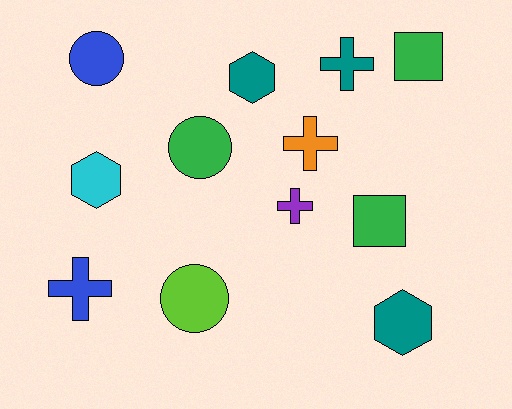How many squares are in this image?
There are 2 squares.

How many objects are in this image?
There are 12 objects.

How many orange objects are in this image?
There is 1 orange object.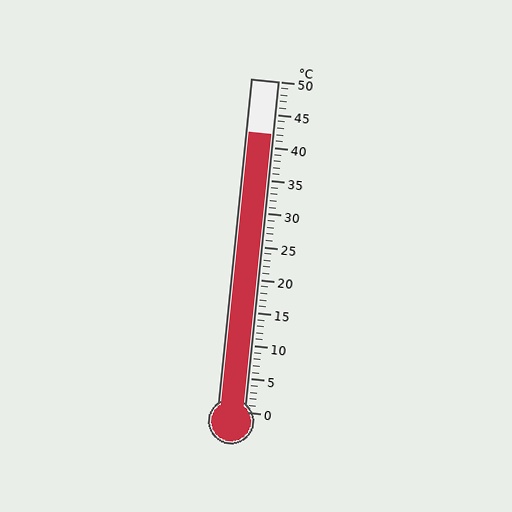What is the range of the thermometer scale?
The thermometer scale ranges from 0°C to 50°C.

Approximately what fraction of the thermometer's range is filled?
The thermometer is filled to approximately 85% of its range.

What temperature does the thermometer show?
The thermometer shows approximately 42°C.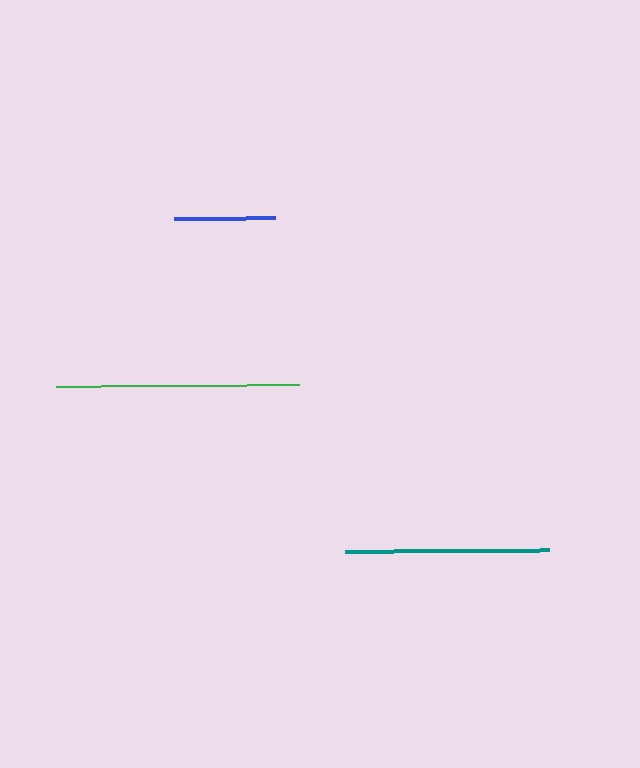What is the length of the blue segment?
The blue segment is approximately 101 pixels long.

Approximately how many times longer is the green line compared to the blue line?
The green line is approximately 2.4 times the length of the blue line.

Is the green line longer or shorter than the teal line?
The green line is longer than the teal line.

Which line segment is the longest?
The green line is the longest at approximately 243 pixels.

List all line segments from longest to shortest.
From longest to shortest: green, teal, blue.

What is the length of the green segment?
The green segment is approximately 243 pixels long.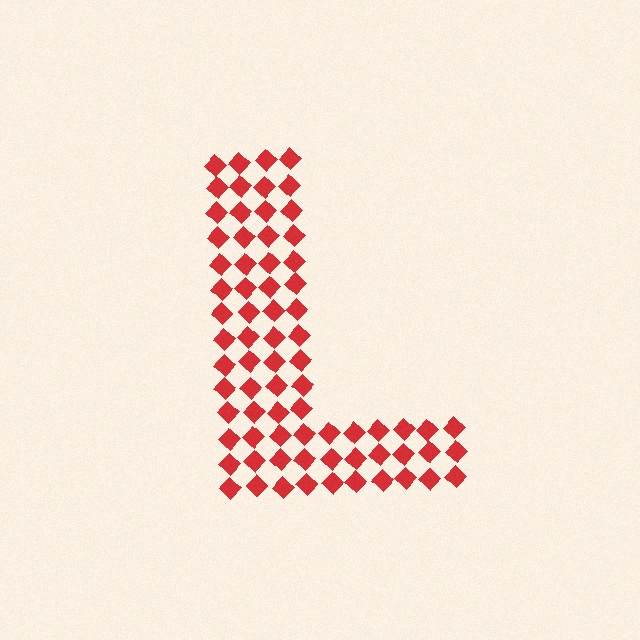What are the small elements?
The small elements are diamonds.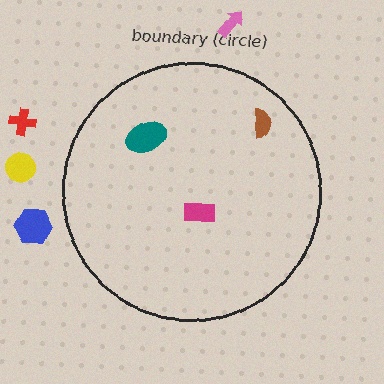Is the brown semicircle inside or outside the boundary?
Inside.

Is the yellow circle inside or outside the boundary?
Outside.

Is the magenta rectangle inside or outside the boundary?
Inside.